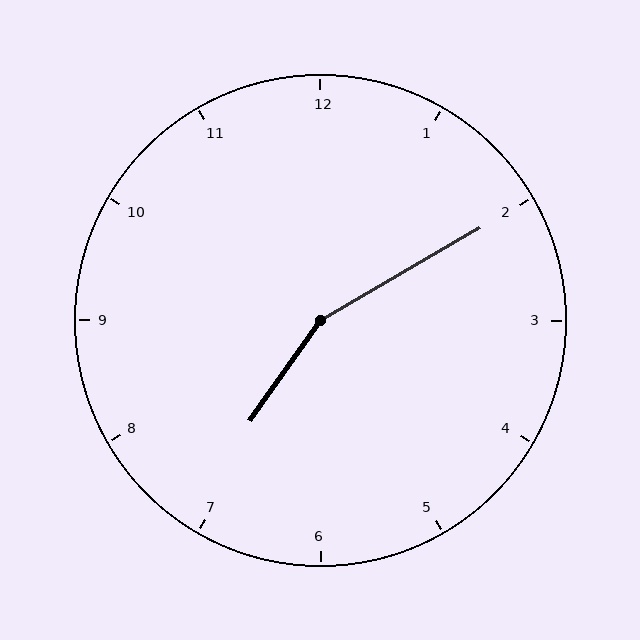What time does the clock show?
7:10.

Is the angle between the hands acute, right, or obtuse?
It is obtuse.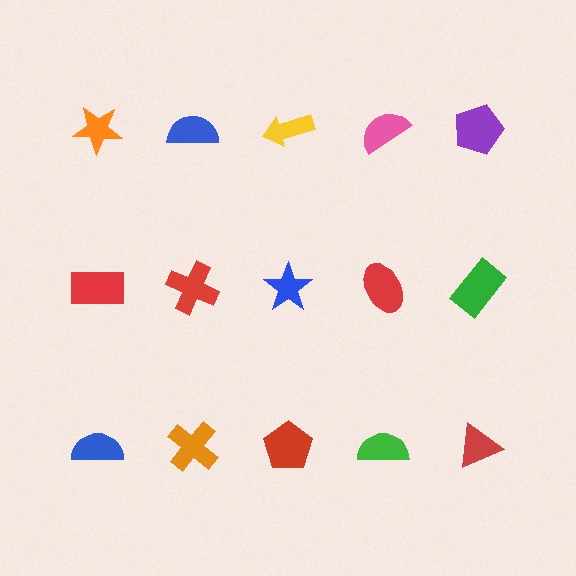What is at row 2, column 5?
A green rectangle.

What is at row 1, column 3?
A yellow arrow.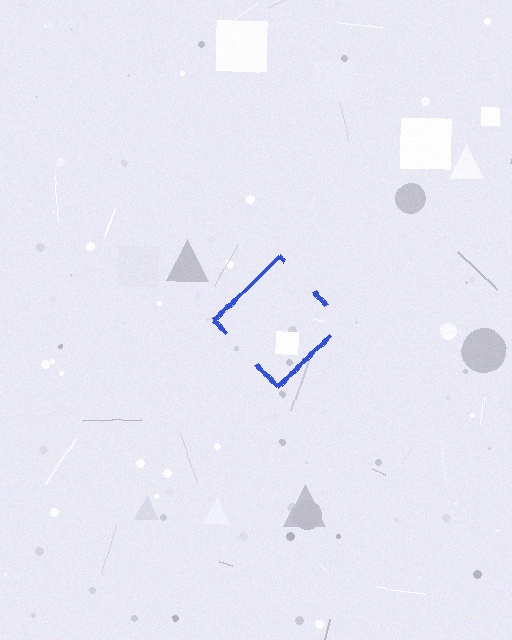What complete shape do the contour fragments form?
The contour fragments form a diamond.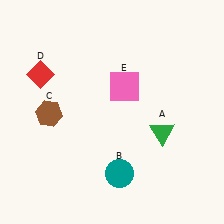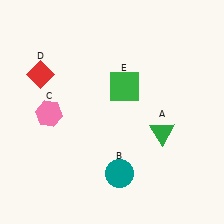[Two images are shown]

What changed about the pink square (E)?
In Image 1, E is pink. In Image 2, it changed to green.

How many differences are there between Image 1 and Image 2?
There are 2 differences between the two images.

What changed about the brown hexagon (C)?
In Image 1, C is brown. In Image 2, it changed to pink.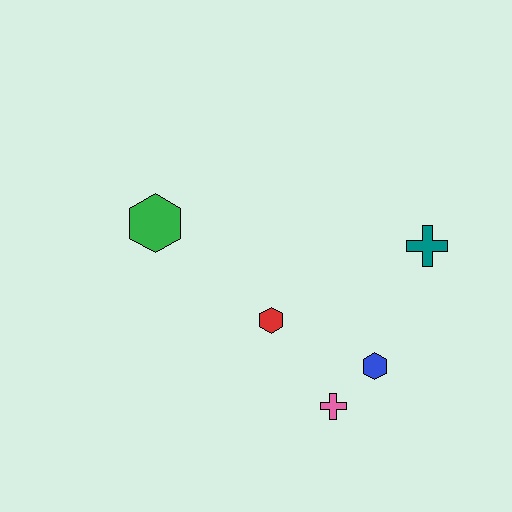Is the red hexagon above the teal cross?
No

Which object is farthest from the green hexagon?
The teal cross is farthest from the green hexagon.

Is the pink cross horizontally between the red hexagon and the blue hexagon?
Yes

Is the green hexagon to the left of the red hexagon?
Yes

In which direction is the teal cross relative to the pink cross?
The teal cross is above the pink cross.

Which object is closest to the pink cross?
The blue hexagon is closest to the pink cross.